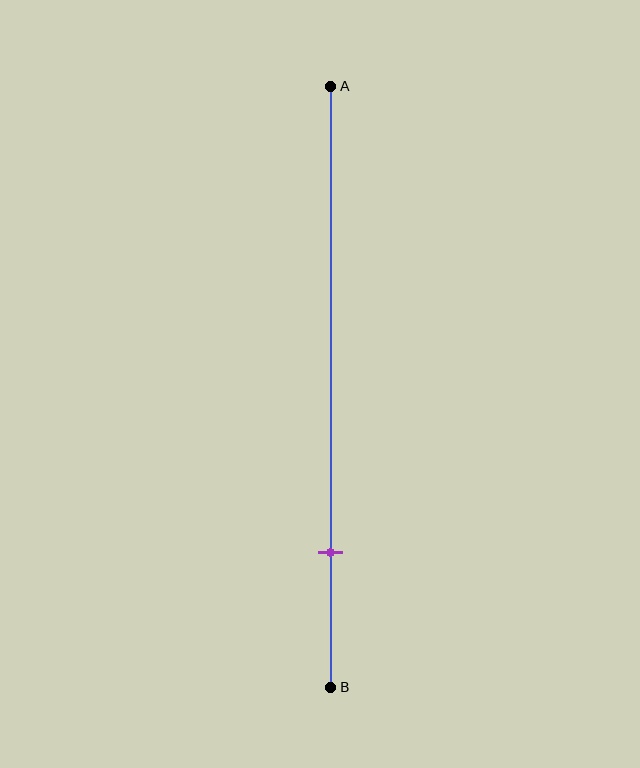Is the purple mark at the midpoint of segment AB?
No, the mark is at about 80% from A, not at the 50% midpoint.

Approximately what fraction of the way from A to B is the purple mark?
The purple mark is approximately 80% of the way from A to B.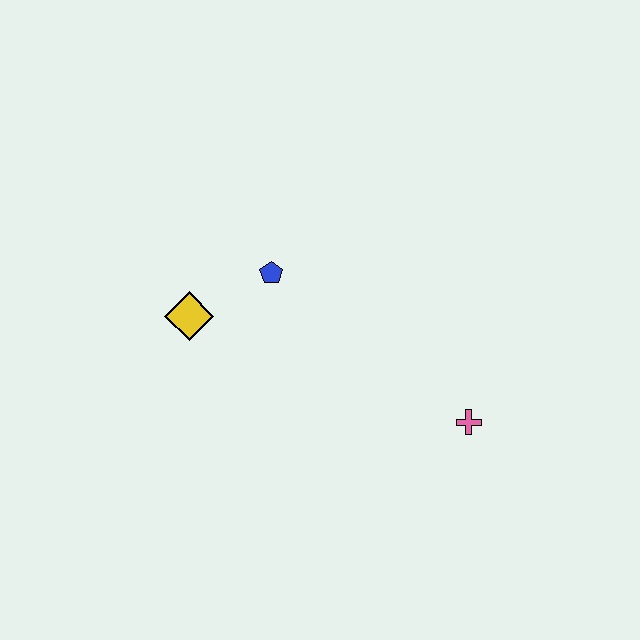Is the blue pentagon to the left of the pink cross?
Yes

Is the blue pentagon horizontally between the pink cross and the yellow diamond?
Yes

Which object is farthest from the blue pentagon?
The pink cross is farthest from the blue pentagon.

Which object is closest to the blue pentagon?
The yellow diamond is closest to the blue pentagon.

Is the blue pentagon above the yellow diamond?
Yes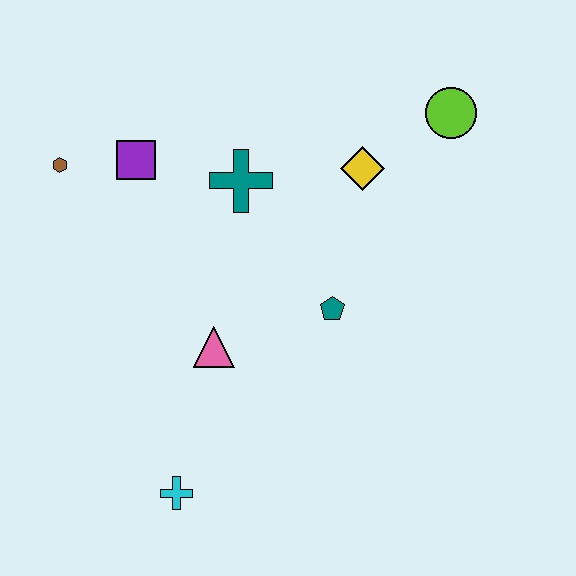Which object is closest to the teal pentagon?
The pink triangle is closest to the teal pentagon.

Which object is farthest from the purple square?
The cyan cross is farthest from the purple square.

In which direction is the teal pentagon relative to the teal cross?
The teal pentagon is below the teal cross.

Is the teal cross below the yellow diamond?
Yes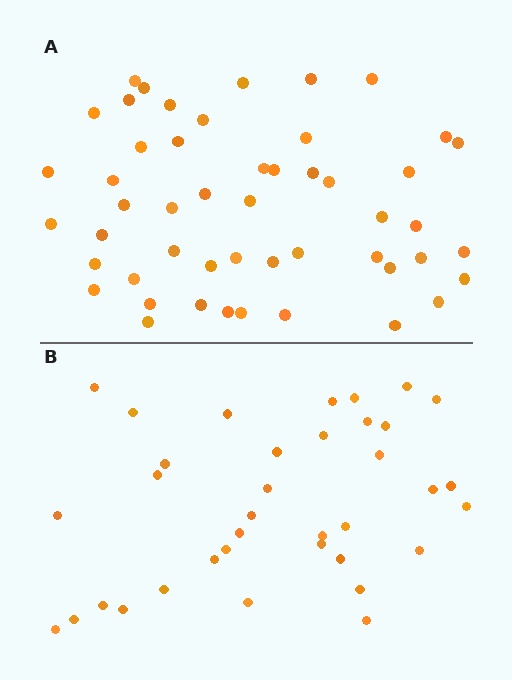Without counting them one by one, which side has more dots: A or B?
Region A (the top region) has more dots.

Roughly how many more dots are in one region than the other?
Region A has approximately 15 more dots than region B.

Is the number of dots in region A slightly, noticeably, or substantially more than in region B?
Region A has noticeably more, but not dramatically so. The ratio is roughly 1.4 to 1.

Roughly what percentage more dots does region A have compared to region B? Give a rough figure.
About 40% more.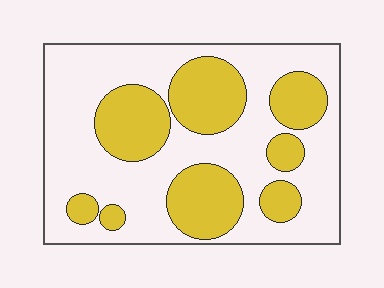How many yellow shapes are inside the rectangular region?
8.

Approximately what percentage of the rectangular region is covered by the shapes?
Approximately 35%.